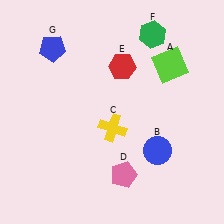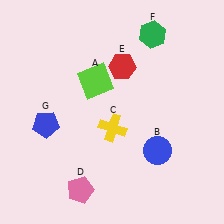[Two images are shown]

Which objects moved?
The objects that moved are: the lime square (A), the pink pentagon (D), the blue pentagon (G).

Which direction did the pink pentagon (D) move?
The pink pentagon (D) moved left.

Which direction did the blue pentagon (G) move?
The blue pentagon (G) moved down.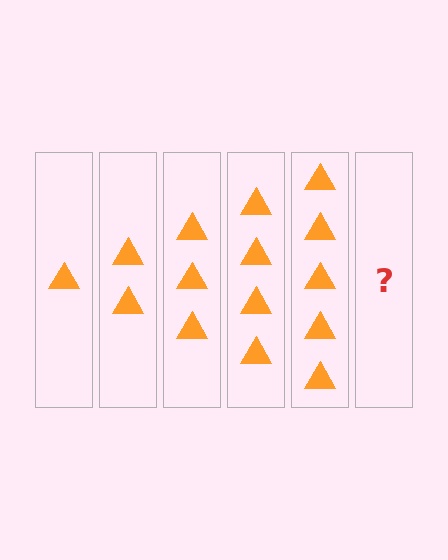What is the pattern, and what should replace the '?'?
The pattern is that each step adds one more triangle. The '?' should be 6 triangles.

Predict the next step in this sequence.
The next step is 6 triangles.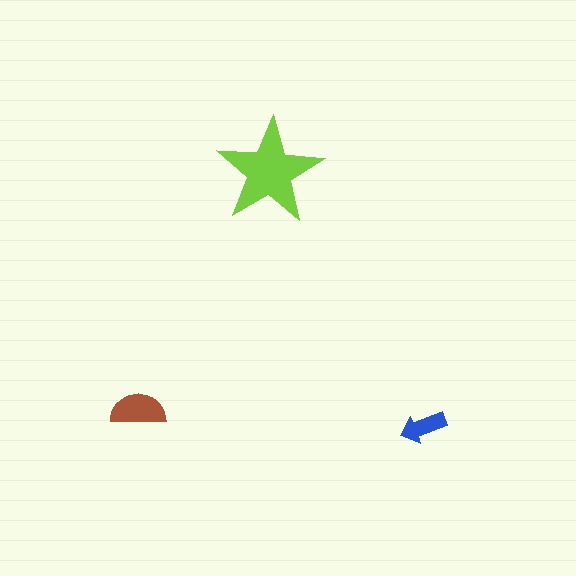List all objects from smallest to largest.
The blue arrow, the brown semicircle, the lime star.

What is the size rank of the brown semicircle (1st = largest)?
2nd.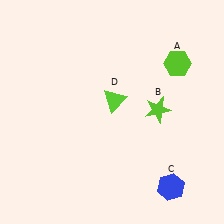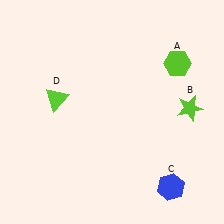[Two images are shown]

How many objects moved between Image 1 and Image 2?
2 objects moved between the two images.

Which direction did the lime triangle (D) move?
The lime triangle (D) moved left.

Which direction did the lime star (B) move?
The lime star (B) moved right.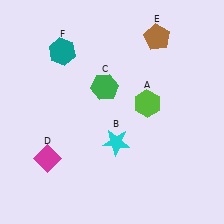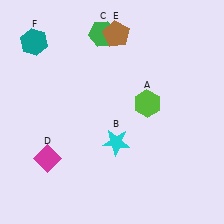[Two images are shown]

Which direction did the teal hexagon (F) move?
The teal hexagon (F) moved left.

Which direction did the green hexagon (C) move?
The green hexagon (C) moved up.